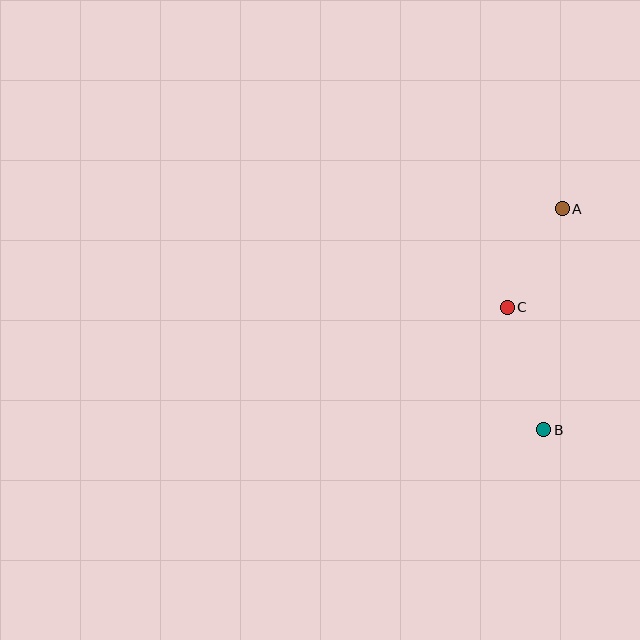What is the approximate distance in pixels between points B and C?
The distance between B and C is approximately 128 pixels.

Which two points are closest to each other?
Points A and C are closest to each other.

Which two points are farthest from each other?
Points A and B are farthest from each other.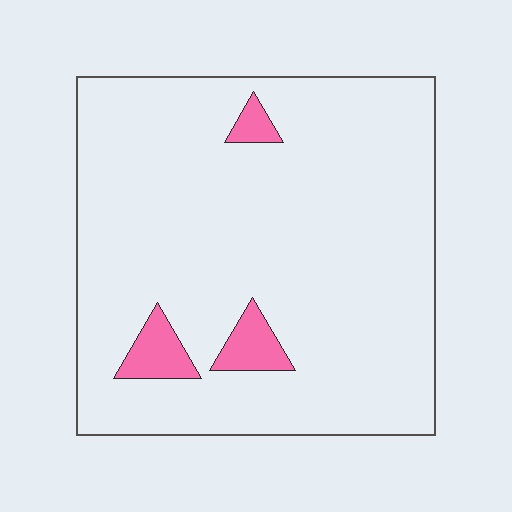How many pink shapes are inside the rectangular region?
3.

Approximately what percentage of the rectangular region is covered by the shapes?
Approximately 5%.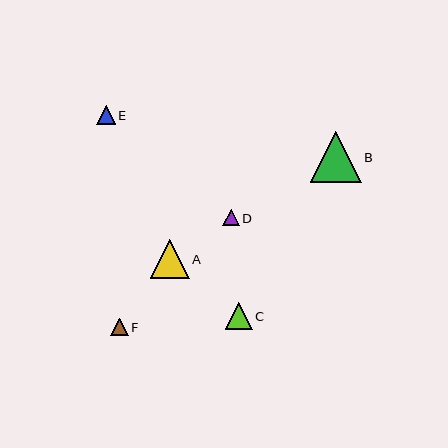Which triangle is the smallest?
Triangle D is the smallest with a size of approximately 16 pixels.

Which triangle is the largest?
Triangle B is the largest with a size of approximately 51 pixels.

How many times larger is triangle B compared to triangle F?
Triangle B is approximately 2.9 times the size of triangle F.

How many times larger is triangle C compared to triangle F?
Triangle C is approximately 1.5 times the size of triangle F.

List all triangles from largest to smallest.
From largest to smallest: B, A, C, E, F, D.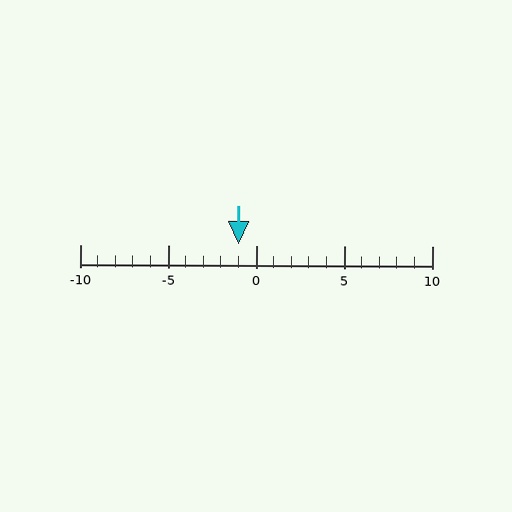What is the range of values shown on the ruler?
The ruler shows values from -10 to 10.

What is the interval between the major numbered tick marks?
The major tick marks are spaced 5 units apart.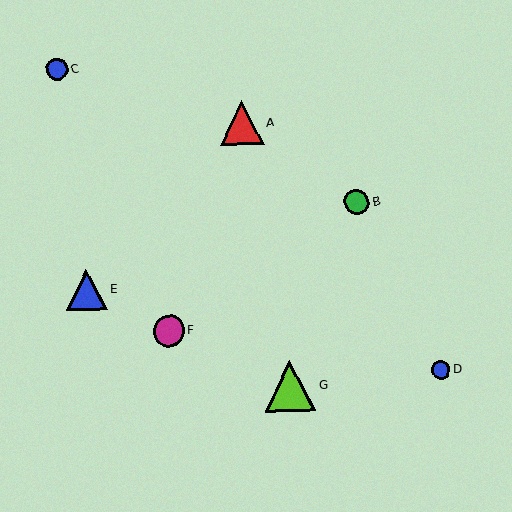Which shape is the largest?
The lime triangle (labeled G) is the largest.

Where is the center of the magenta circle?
The center of the magenta circle is at (169, 331).